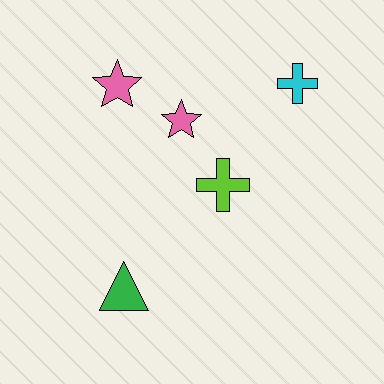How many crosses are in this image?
There are 2 crosses.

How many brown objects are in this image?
There are no brown objects.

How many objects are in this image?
There are 5 objects.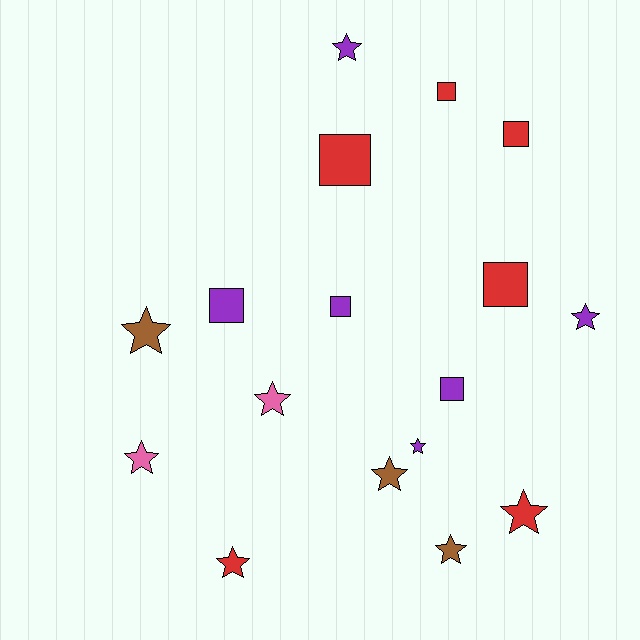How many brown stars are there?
There are 3 brown stars.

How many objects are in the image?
There are 17 objects.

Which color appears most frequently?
Purple, with 6 objects.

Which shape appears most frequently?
Star, with 10 objects.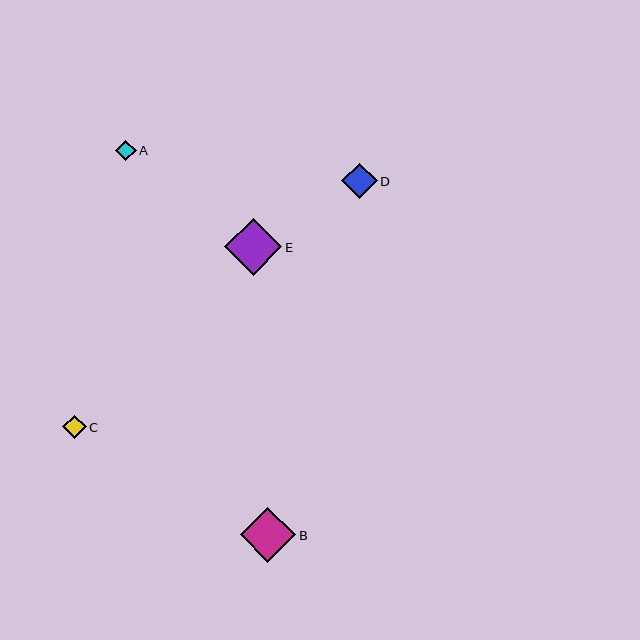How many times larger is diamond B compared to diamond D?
Diamond B is approximately 1.6 times the size of diamond D.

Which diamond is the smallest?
Diamond A is the smallest with a size of approximately 21 pixels.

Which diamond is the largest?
Diamond E is the largest with a size of approximately 57 pixels.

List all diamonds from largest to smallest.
From largest to smallest: E, B, D, C, A.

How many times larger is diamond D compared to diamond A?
Diamond D is approximately 1.7 times the size of diamond A.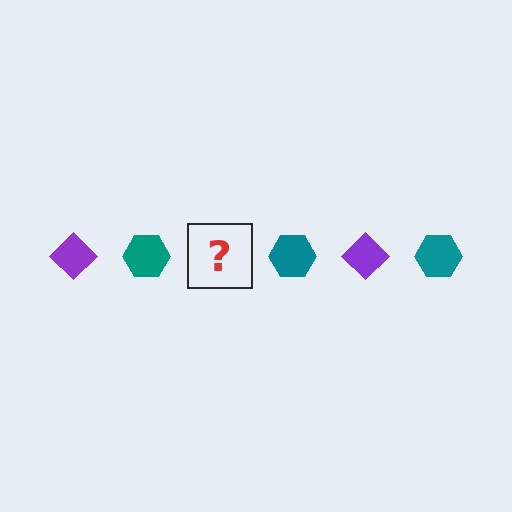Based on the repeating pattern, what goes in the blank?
The blank should be a purple diamond.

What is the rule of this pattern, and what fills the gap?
The rule is that the pattern alternates between purple diamond and teal hexagon. The gap should be filled with a purple diamond.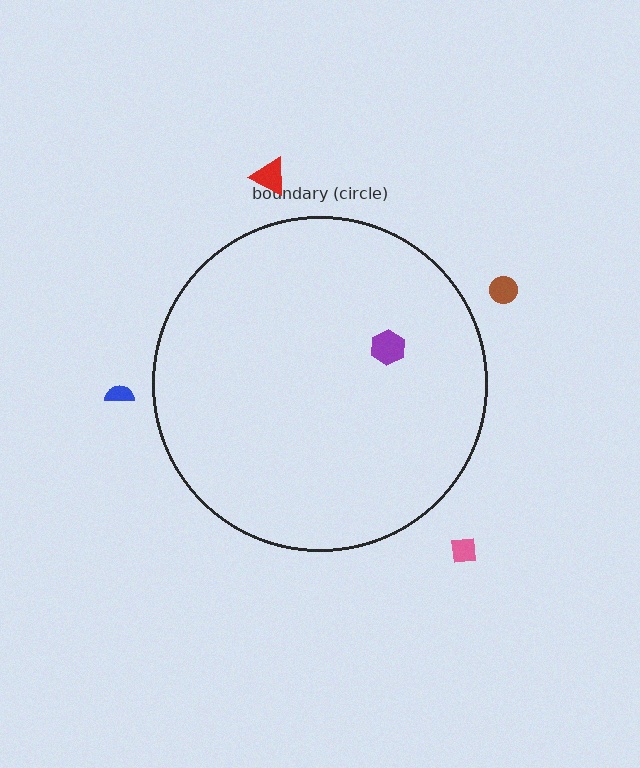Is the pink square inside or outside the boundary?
Outside.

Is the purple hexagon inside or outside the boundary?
Inside.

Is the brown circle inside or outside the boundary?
Outside.